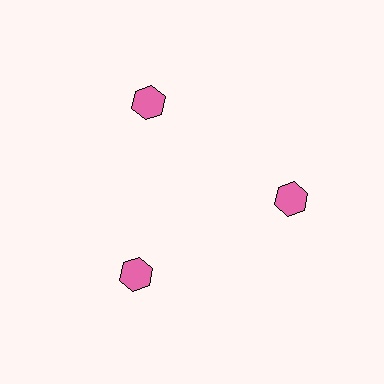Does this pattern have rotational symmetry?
Yes, this pattern has 3-fold rotational symmetry. It looks the same after rotating 120 degrees around the center.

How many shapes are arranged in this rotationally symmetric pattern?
There are 3 shapes, arranged in 3 groups of 1.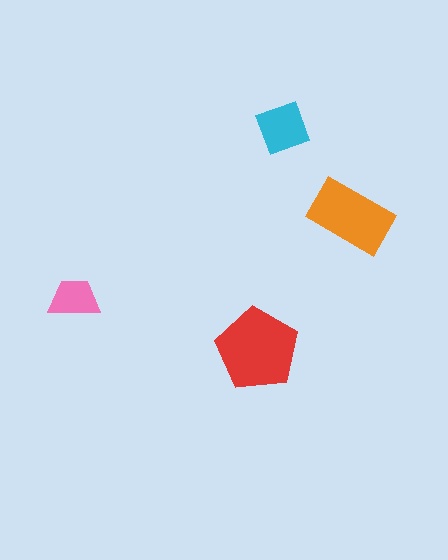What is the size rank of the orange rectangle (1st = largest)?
2nd.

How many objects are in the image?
There are 4 objects in the image.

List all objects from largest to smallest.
The red pentagon, the orange rectangle, the cyan square, the pink trapezoid.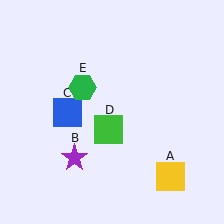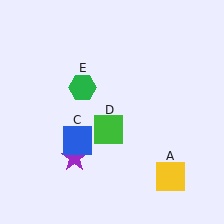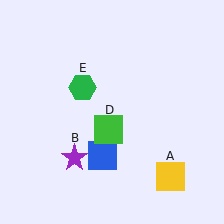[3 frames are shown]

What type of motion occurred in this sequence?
The blue square (object C) rotated counterclockwise around the center of the scene.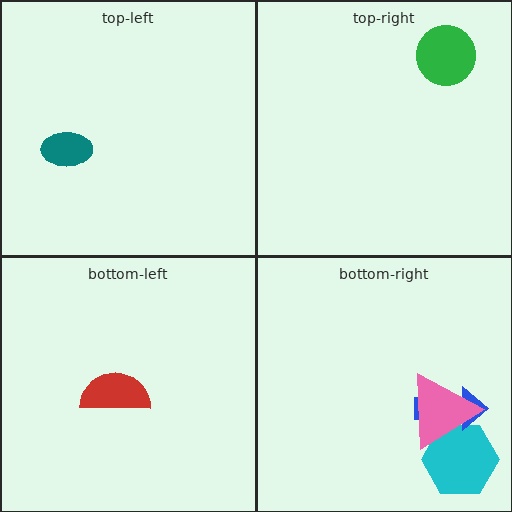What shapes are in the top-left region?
The teal ellipse.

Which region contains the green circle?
The top-right region.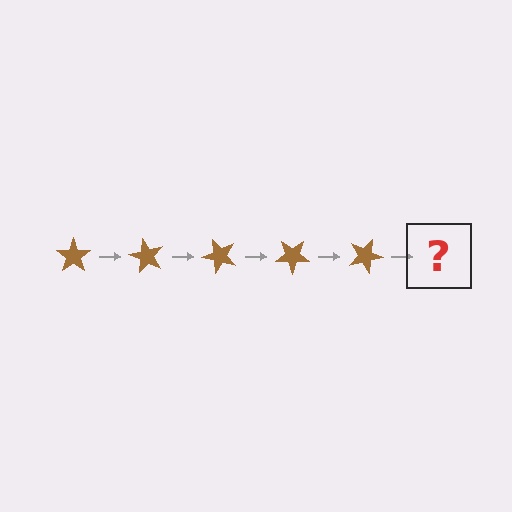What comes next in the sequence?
The next element should be a brown star rotated 300 degrees.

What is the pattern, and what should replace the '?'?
The pattern is that the star rotates 60 degrees each step. The '?' should be a brown star rotated 300 degrees.